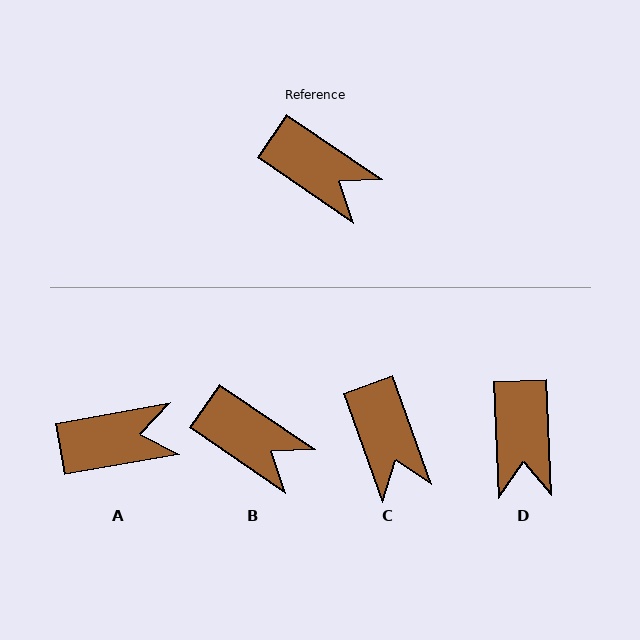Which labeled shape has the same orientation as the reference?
B.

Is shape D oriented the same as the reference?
No, it is off by about 53 degrees.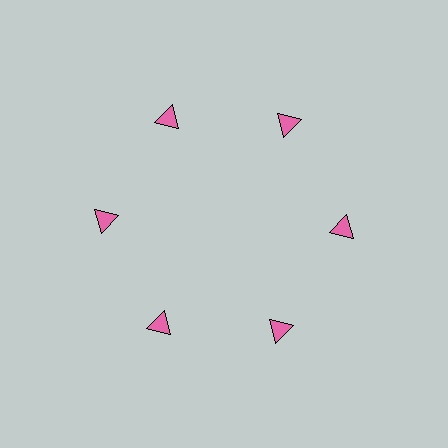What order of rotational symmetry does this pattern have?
This pattern has 6-fold rotational symmetry.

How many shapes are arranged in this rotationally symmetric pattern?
There are 6 shapes, arranged in 6 groups of 1.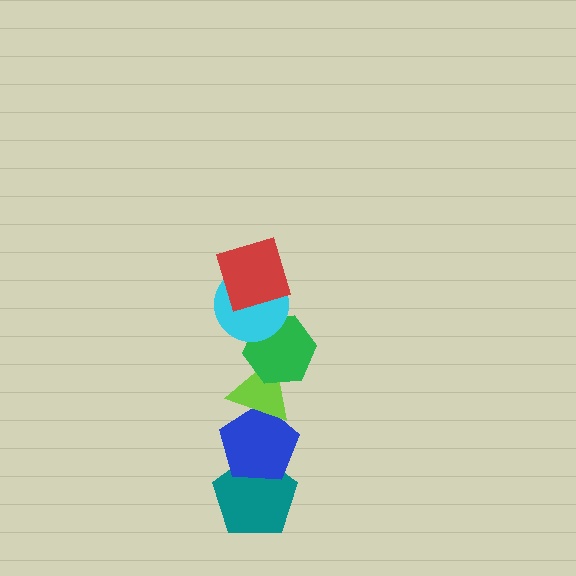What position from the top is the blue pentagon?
The blue pentagon is 5th from the top.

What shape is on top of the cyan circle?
The red square is on top of the cyan circle.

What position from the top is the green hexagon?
The green hexagon is 3rd from the top.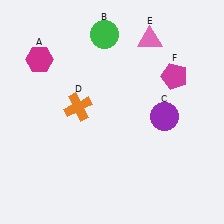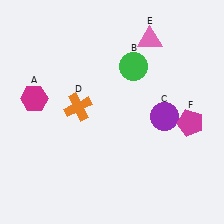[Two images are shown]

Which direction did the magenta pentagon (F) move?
The magenta pentagon (F) moved down.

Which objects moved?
The objects that moved are: the magenta hexagon (A), the green circle (B), the magenta pentagon (F).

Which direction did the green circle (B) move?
The green circle (B) moved down.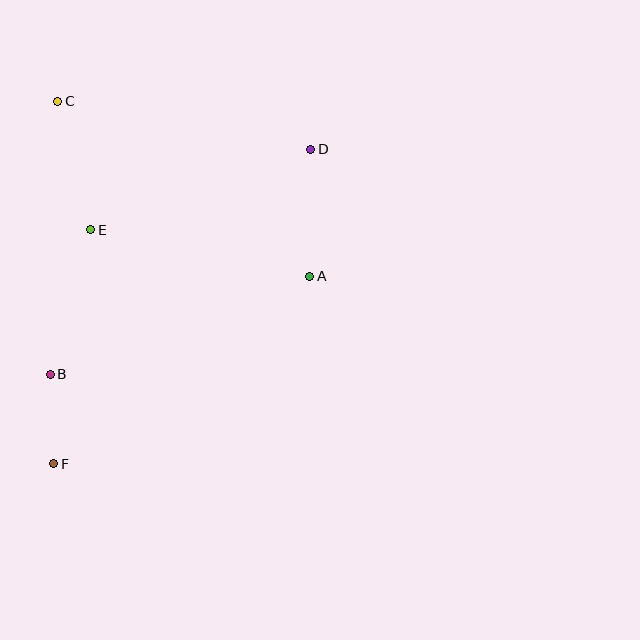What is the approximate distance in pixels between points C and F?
The distance between C and F is approximately 363 pixels.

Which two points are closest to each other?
Points B and F are closest to each other.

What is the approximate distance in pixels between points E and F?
The distance between E and F is approximately 237 pixels.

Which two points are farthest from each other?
Points D and F are farthest from each other.